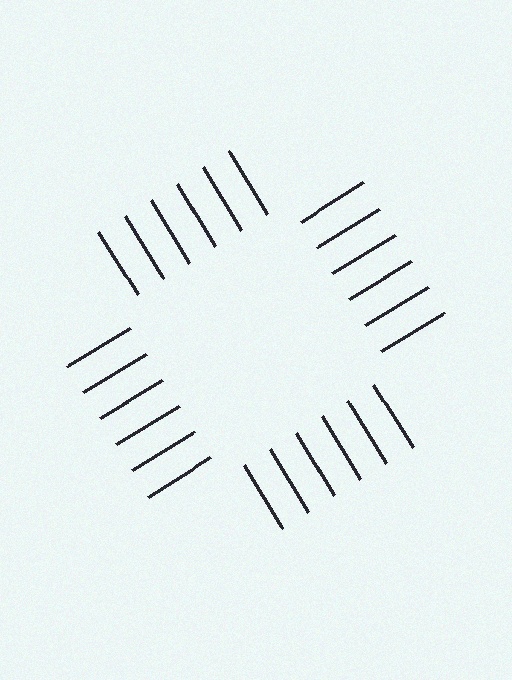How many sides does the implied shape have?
4 sides — the line-ends trace a square.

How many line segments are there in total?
24 — 6 along each of the 4 edges.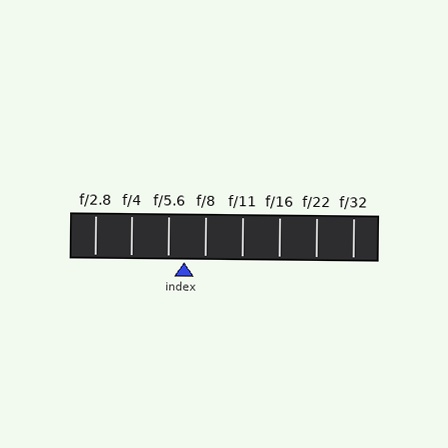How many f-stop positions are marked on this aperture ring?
There are 8 f-stop positions marked.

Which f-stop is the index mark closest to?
The index mark is closest to f/5.6.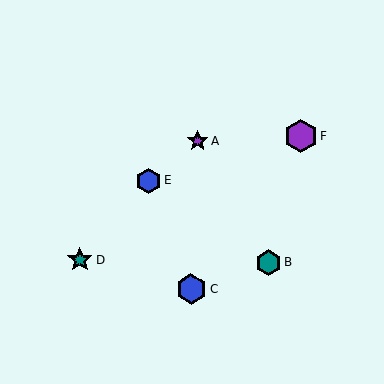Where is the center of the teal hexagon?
The center of the teal hexagon is at (269, 262).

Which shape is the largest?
The purple hexagon (labeled F) is the largest.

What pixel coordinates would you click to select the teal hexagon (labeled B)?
Click at (269, 262) to select the teal hexagon B.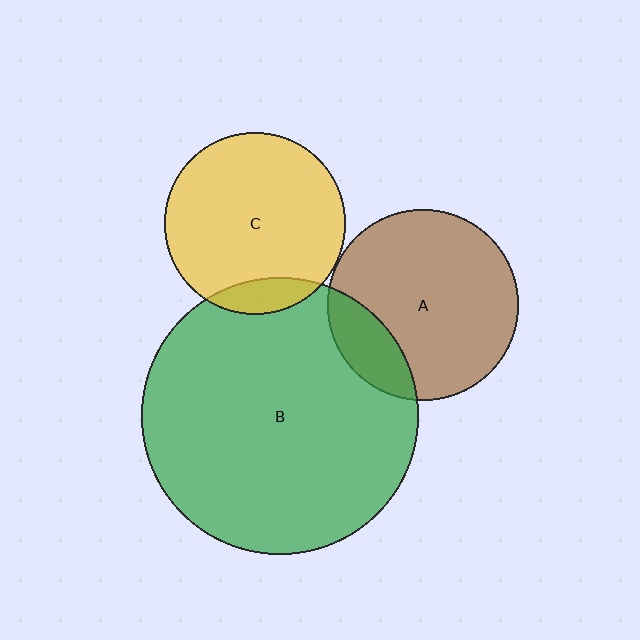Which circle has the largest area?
Circle B (green).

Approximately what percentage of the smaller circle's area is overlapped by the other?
Approximately 20%.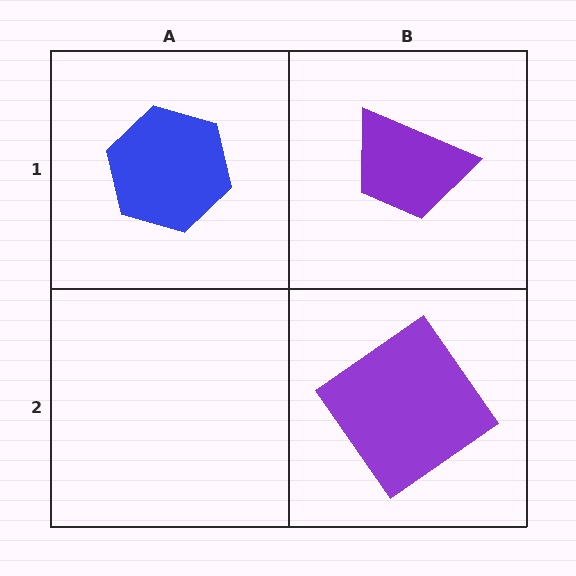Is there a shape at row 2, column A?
No, that cell is empty.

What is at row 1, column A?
A blue hexagon.